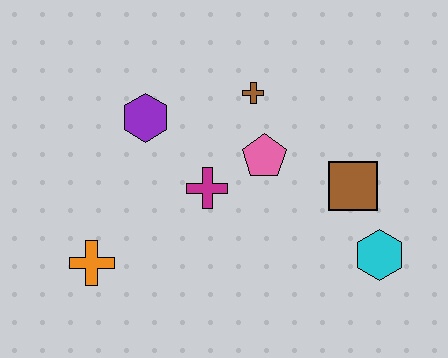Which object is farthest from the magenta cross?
The cyan hexagon is farthest from the magenta cross.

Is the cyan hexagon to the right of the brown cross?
Yes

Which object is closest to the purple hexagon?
The magenta cross is closest to the purple hexagon.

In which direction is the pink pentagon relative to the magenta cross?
The pink pentagon is to the right of the magenta cross.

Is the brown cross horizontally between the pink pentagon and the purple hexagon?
Yes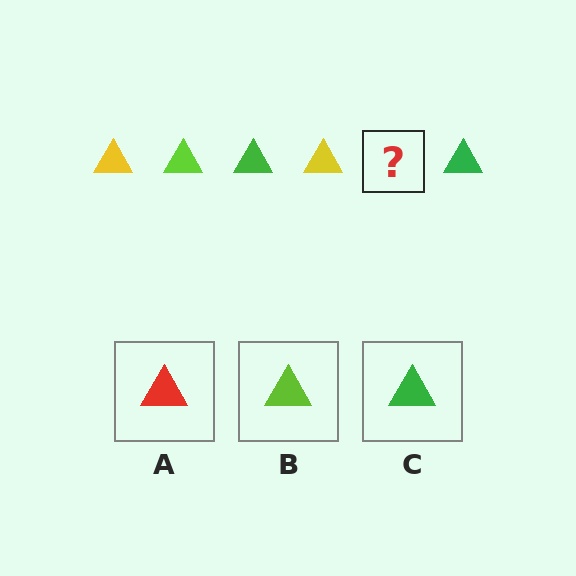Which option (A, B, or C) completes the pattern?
B.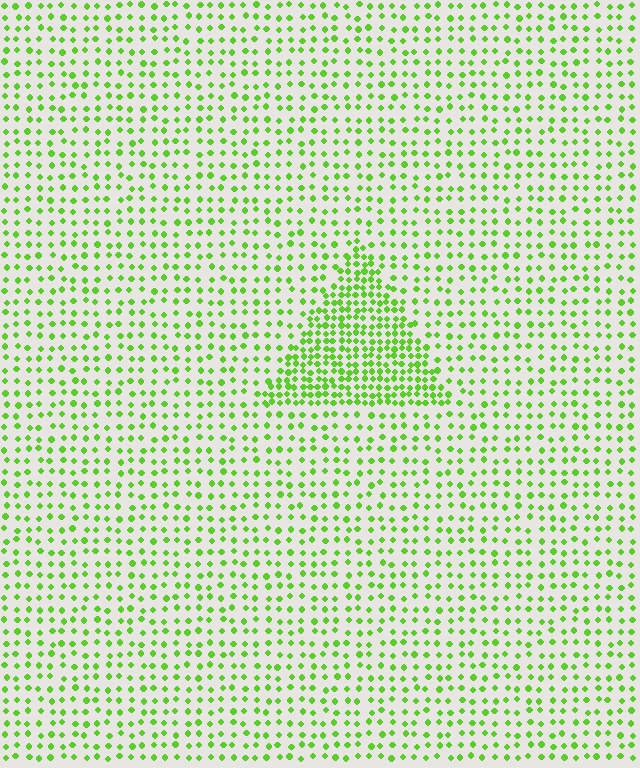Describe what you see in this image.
The image contains small lime elements arranged at two different densities. A triangle-shaped region is visible where the elements are more densely packed than the surrounding area.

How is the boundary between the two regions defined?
The boundary is defined by a change in element density (approximately 2.2x ratio). All elements are the same color, size, and shape.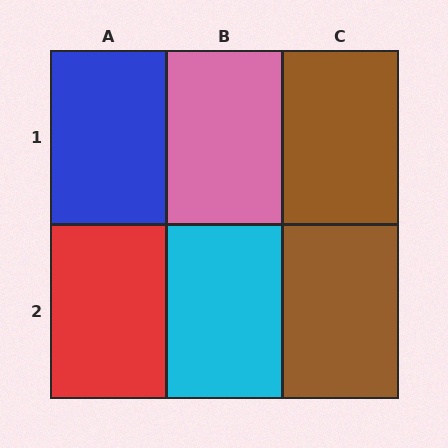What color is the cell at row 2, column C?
Brown.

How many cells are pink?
1 cell is pink.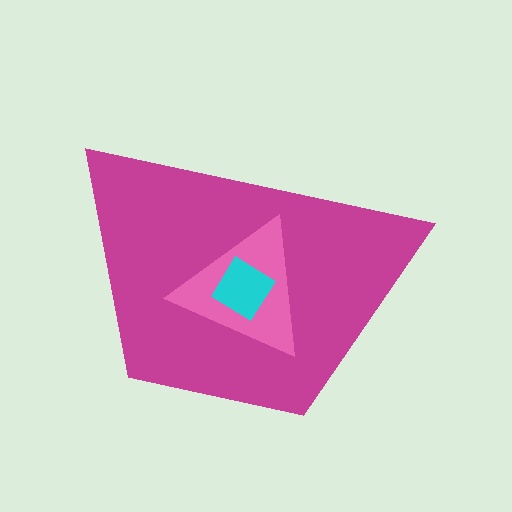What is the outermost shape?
The magenta trapezoid.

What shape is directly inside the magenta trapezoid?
The pink triangle.